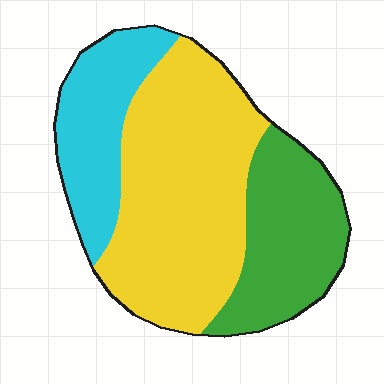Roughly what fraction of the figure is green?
Green takes up about one quarter (1/4) of the figure.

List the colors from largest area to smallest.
From largest to smallest: yellow, green, cyan.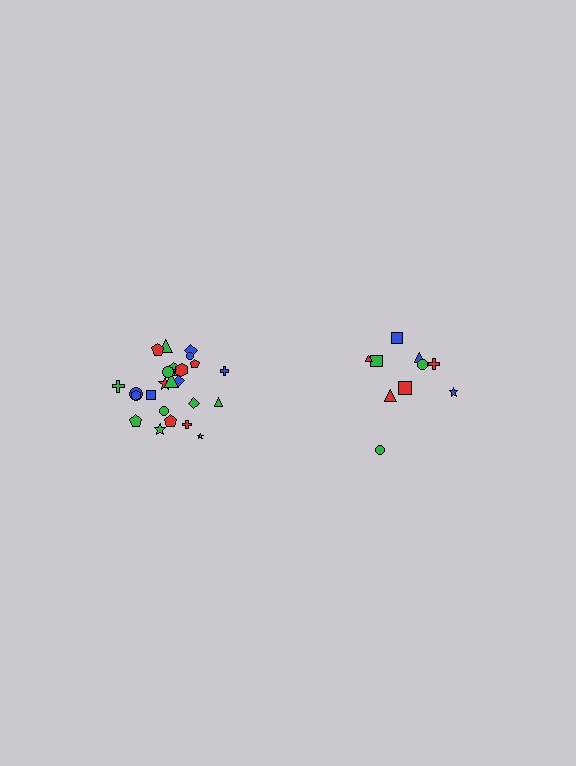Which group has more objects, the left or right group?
The left group.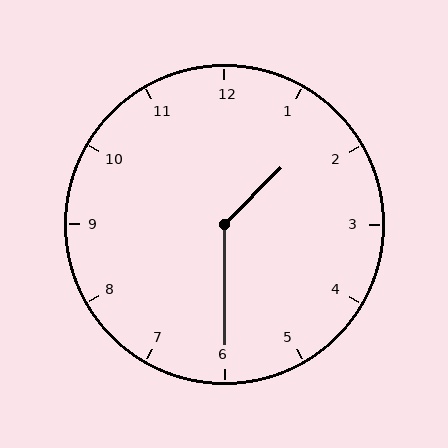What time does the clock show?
1:30.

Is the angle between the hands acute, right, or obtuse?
It is obtuse.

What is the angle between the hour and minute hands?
Approximately 135 degrees.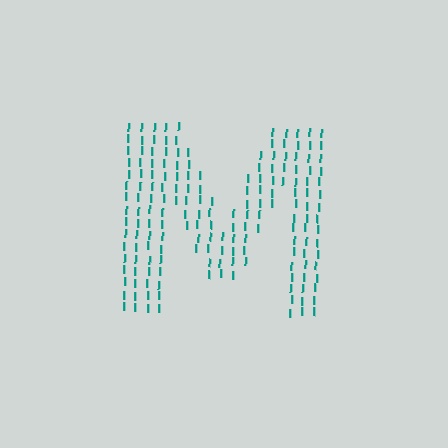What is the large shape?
The large shape is the letter M.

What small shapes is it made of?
It is made of small letter I's.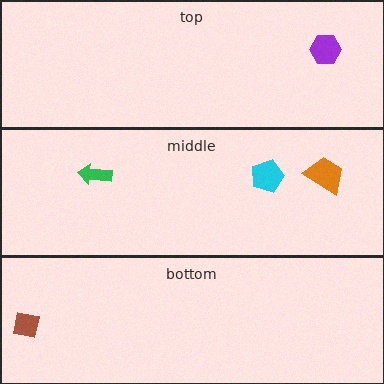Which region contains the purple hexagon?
The top region.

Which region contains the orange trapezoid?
The middle region.